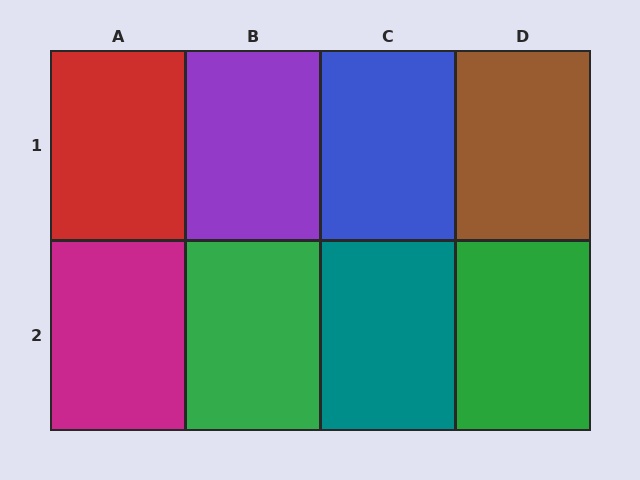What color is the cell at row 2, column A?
Magenta.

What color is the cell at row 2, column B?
Green.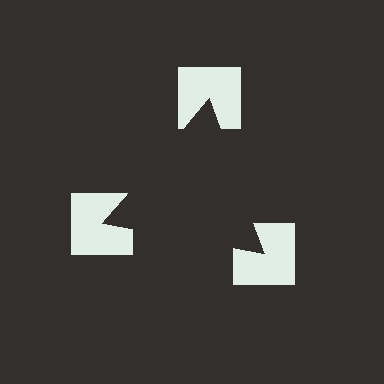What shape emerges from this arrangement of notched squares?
An illusory triangle — its edges are inferred from the aligned wedge cuts in the notched squares, not physically drawn.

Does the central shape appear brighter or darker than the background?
It typically appears slightly darker than the background, even though no actual brightness change is drawn.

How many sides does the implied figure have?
3 sides.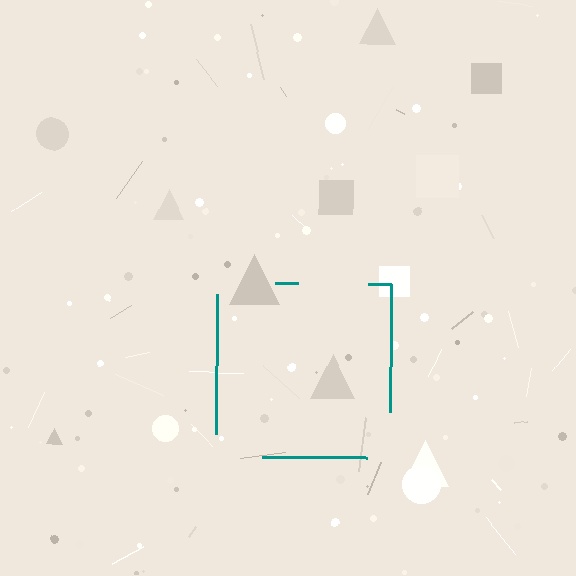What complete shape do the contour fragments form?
The contour fragments form a square.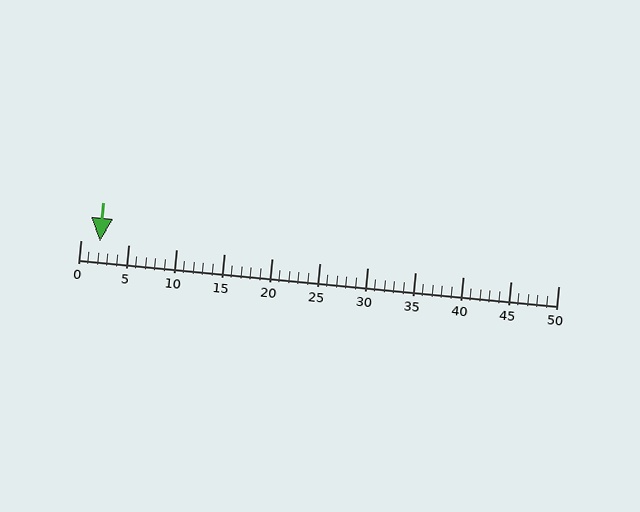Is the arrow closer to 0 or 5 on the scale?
The arrow is closer to 0.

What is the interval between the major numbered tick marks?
The major tick marks are spaced 5 units apart.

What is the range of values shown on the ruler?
The ruler shows values from 0 to 50.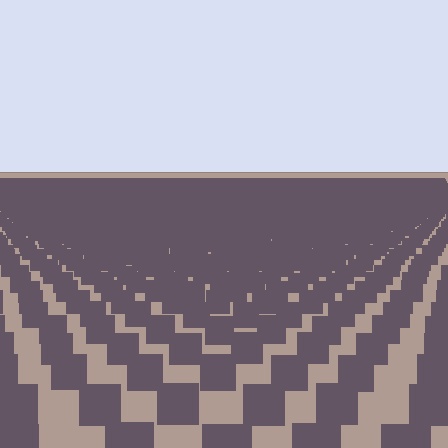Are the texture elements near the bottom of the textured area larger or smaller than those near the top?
Larger. Near the bottom, elements are closer to the viewer and appear at a bigger on-screen size.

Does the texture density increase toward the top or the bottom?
Density increases toward the top.